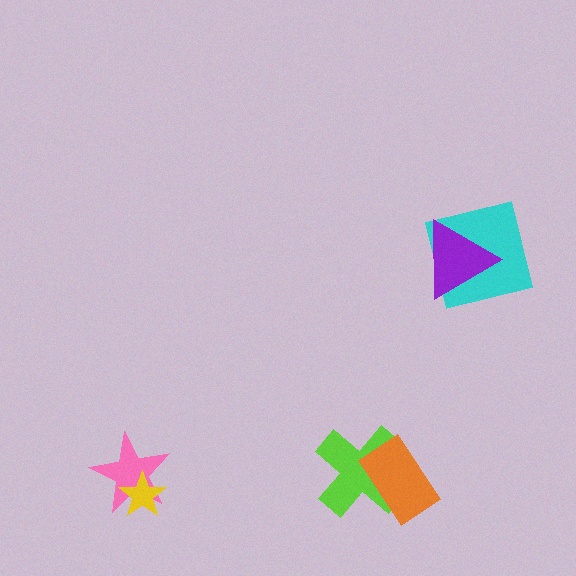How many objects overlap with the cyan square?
1 object overlaps with the cyan square.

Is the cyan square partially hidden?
Yes, it is partially covered by another shape.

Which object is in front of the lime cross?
The orange rectangle is in front of the lime cross.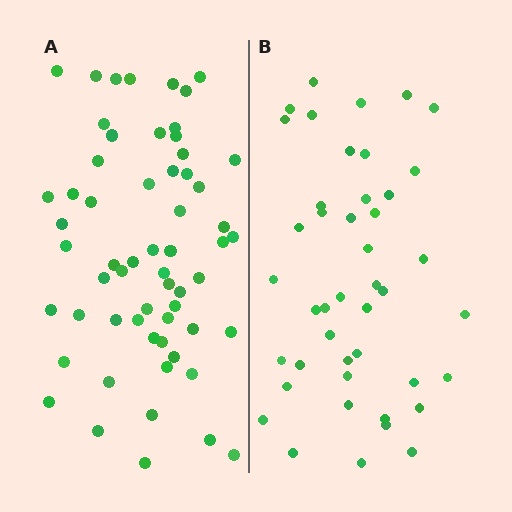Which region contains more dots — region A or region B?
Region A (the left region) has more dots.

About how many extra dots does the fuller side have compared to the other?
Region A has approximately 15 more dots than region B.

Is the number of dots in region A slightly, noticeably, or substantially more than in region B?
Region A has noticeably more, but not dramatically so. The ratio is roughly 1.4 to 1.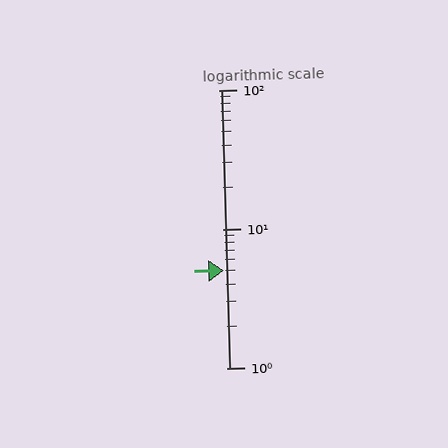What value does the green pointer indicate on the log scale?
The pointer indicates approximately 5.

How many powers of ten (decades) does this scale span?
The scale spans 2 decades, from 1 to 100.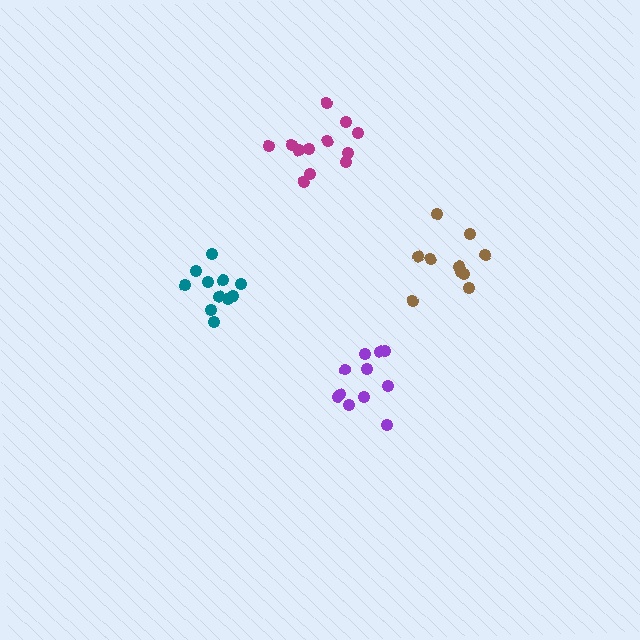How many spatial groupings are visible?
There are 4 spatial groupings.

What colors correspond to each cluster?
The clusters are colored: purple, brown, teal, magenta.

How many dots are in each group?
Group 1: 11 dots, Group 2: 10 dots, Group 3: 11 dots, Group 4: 12 dots (44 total).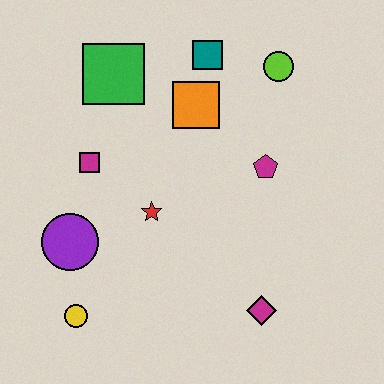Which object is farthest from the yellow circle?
The lime circle is farthest from the yellow circle.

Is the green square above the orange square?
Yes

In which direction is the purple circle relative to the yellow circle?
The purple circle is above the yellow circle.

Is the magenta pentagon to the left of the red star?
No